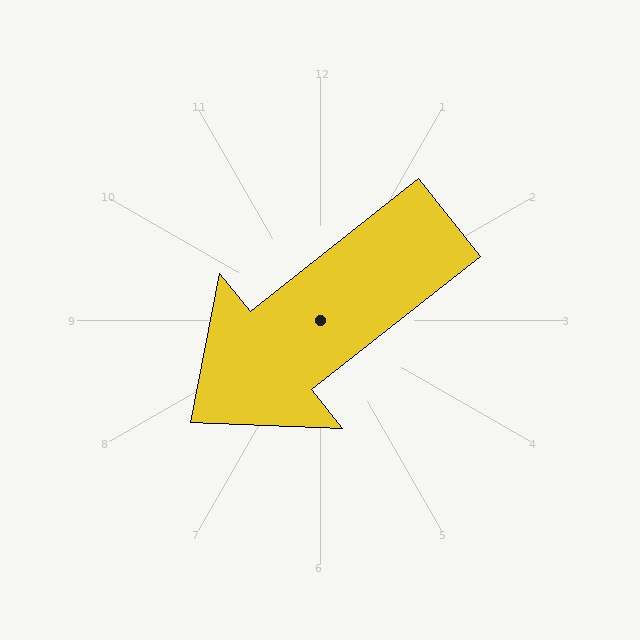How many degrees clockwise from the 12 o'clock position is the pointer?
Approximately 232 degrees.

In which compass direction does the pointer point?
Southwest.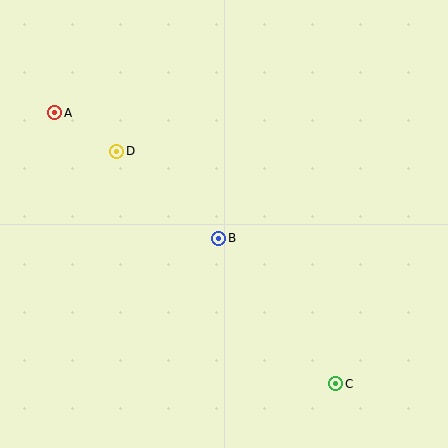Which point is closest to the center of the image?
Point B at (219, 238) is closest to the center.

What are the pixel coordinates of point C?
Point C is at (336, 384).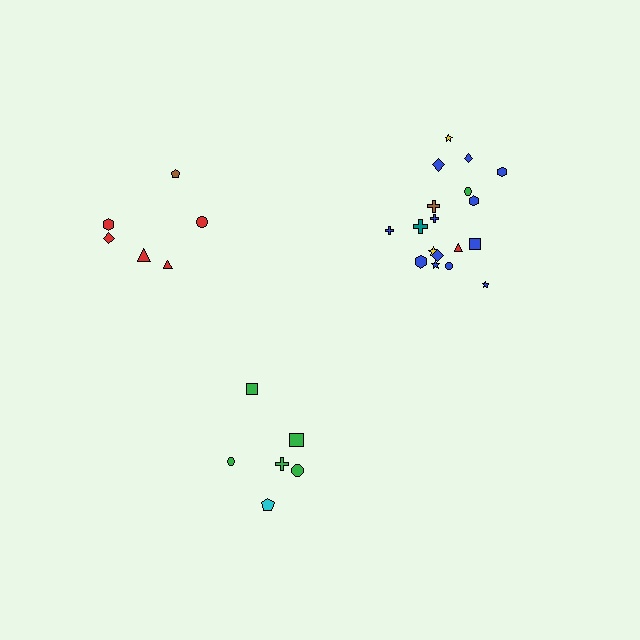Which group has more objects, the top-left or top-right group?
The top-right group.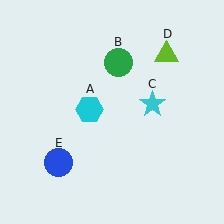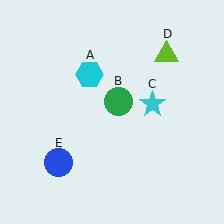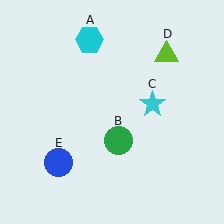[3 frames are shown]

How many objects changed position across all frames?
2 objects changed position: cyan hexagon (object A), green circle (object B).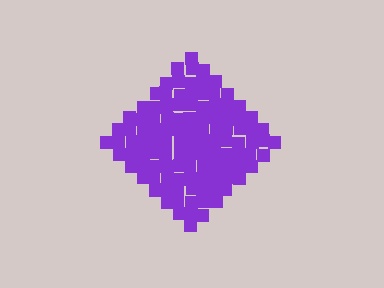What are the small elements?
The small elements are squares.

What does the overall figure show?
The overall figure shows a diamond.